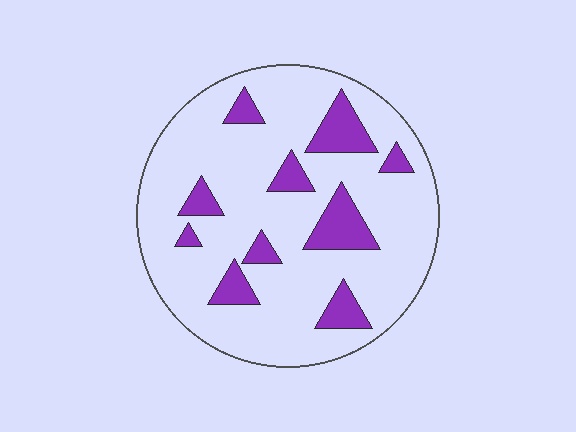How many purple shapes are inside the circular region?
10.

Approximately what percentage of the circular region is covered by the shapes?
Approximately 20%.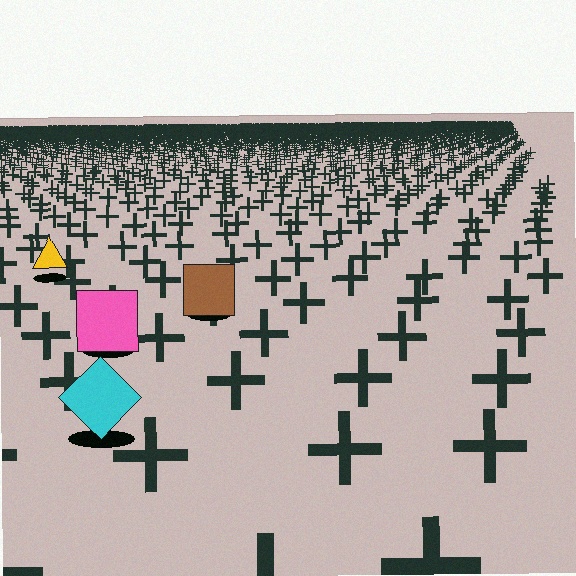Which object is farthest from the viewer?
The yellow triangle is farthest from the viewer. It appears smaller and the ground texture around it is denser.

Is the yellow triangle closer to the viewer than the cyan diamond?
No. The cyan diamond is closer — you can tell from the texture gradient: the ground texture is coarser near it.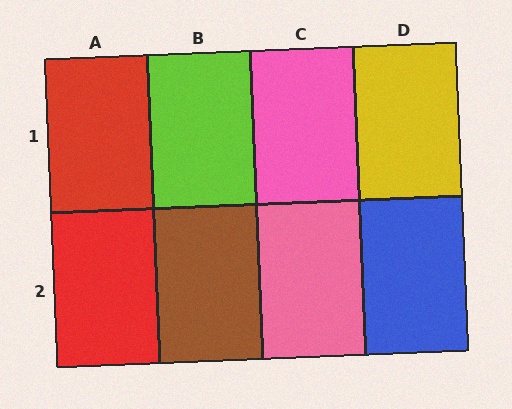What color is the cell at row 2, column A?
Red.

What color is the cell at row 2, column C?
Pink.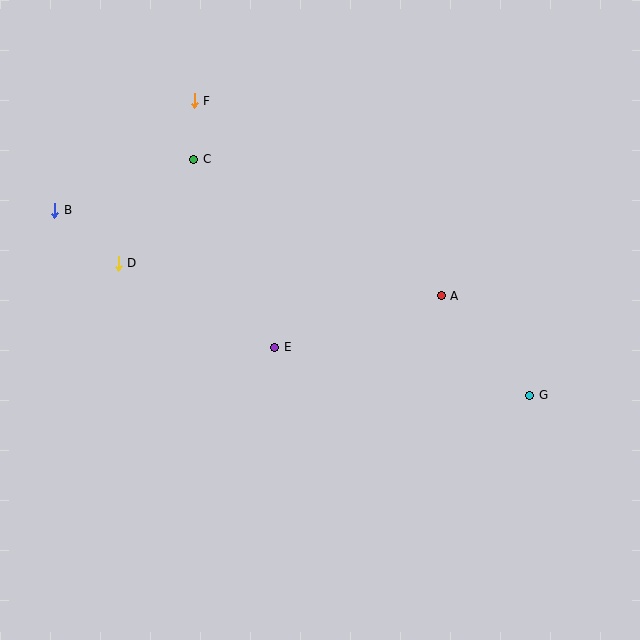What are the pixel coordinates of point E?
Point E is at (275, 347).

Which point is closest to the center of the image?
Point E at (275, 347) is closest to the center.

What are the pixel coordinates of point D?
Point D is at (118, 263).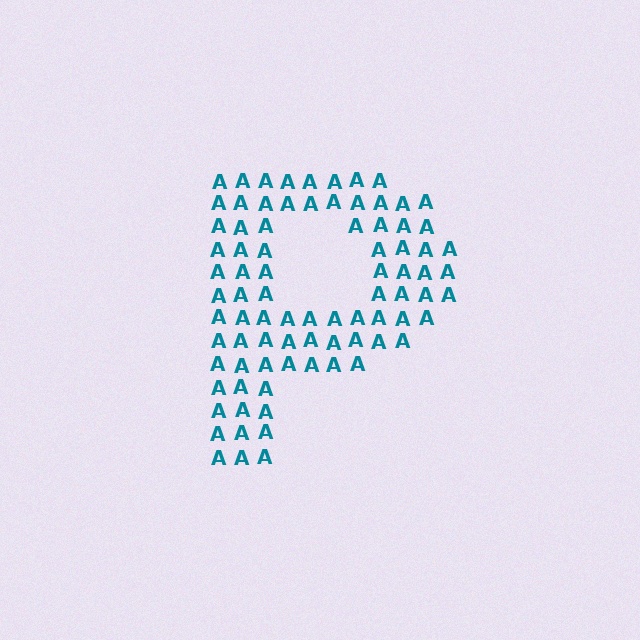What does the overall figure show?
The overall figure shows the letter P.